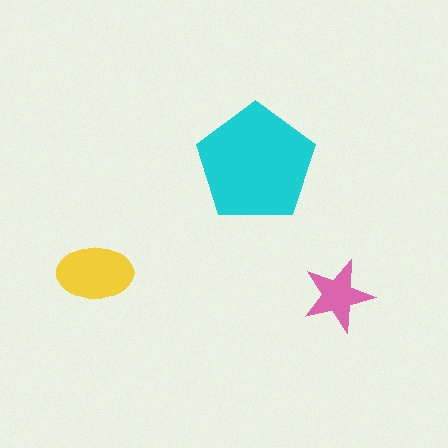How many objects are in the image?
There are 3 objects in the image.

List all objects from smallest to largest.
The pink star, the yellow ellipse, the cyan pentagon.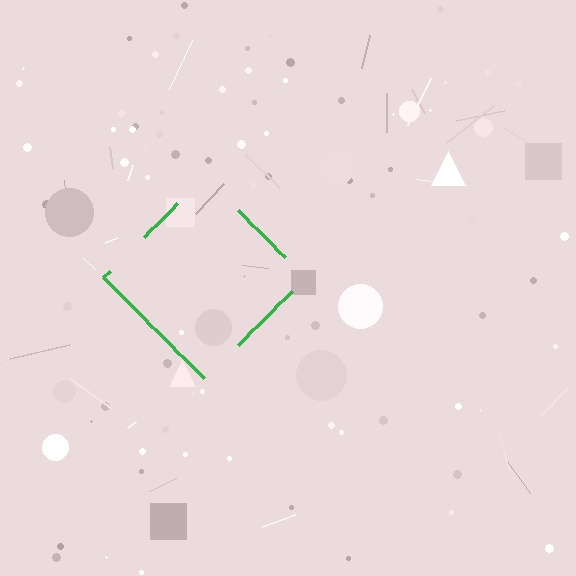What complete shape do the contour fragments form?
The contour fragments form a diamond.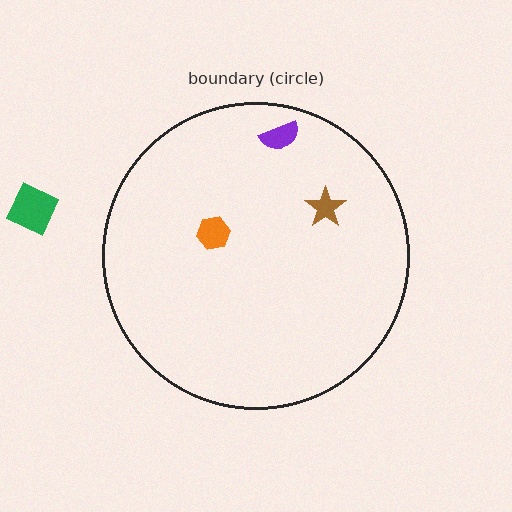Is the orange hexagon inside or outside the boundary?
Inside.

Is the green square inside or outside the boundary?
Outside.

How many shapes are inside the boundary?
3 inside, 1 outside.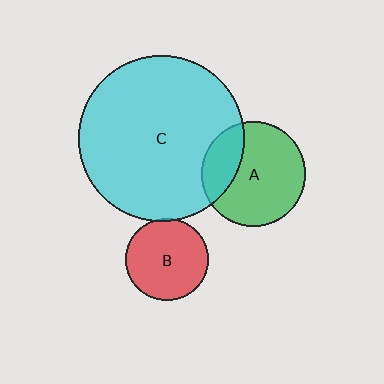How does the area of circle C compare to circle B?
Approximately 4.1 times.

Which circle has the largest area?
Circle C (cyan).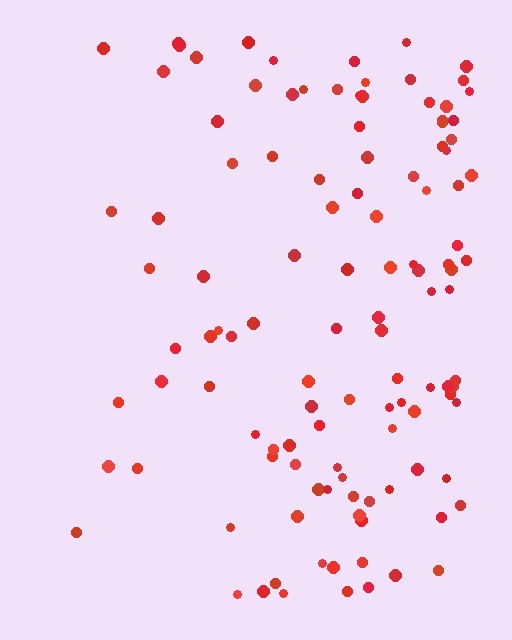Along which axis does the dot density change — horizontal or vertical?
Horizontal.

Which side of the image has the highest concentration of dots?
The right.